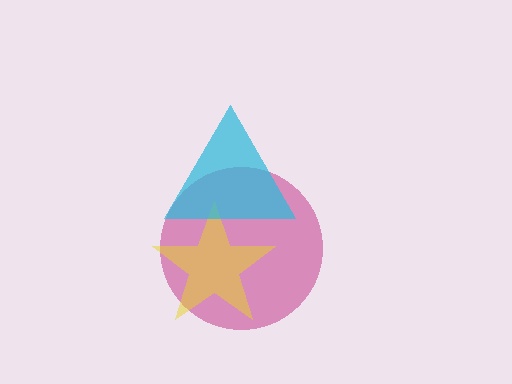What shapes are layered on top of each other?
The layered shapes are: a magenta circle, a yellow star, a cyan triangle.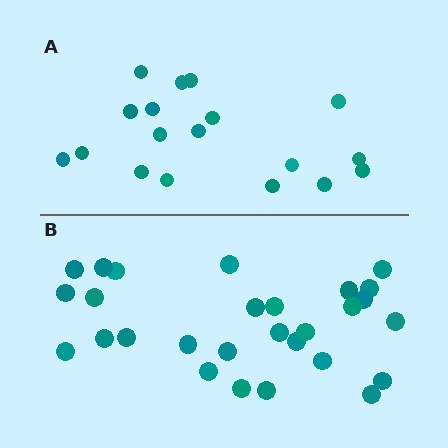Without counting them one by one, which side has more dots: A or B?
Region B (the bottom region) has more dots.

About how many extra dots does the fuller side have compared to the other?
Region B has roughly 10 or so more dots than region A.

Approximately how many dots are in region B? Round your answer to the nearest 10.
About 30 dots. (The exact count is 28, which rounds to 30.)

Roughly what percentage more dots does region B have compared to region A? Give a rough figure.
About 55% more.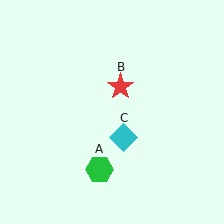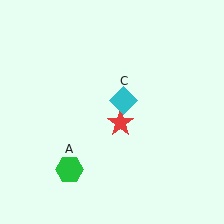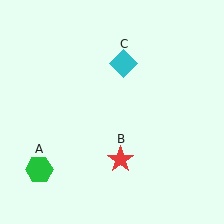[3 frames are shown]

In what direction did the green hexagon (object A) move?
The green hexagon (object A) moved left.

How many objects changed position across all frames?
3 objects changed position: green hexagon (object A), red star (object B), cyan diamond (object C).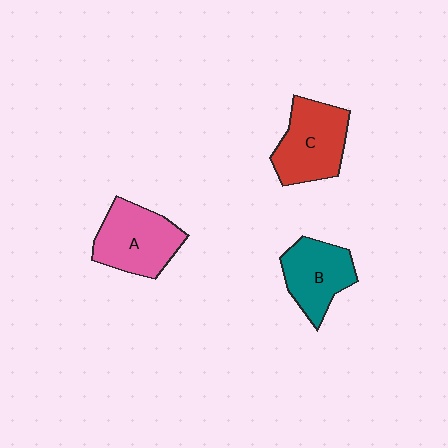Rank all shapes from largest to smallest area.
From largest to smallest: C (red), A (pink), B (teal).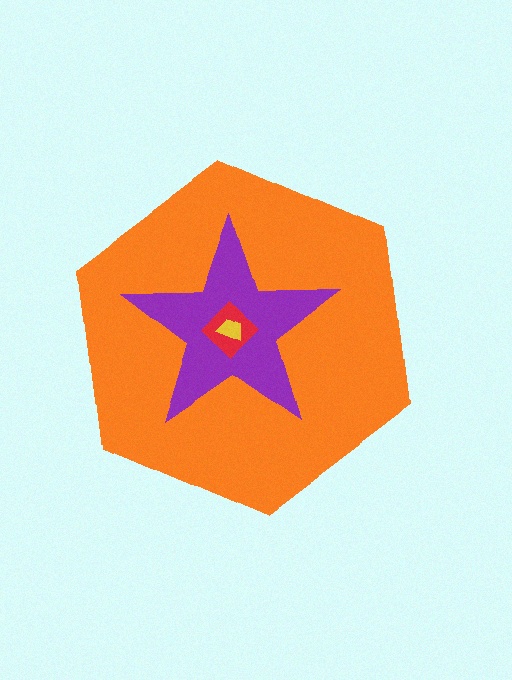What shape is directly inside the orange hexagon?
The purple star.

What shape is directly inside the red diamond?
The yellow trapezoid.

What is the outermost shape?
The orange hexagon.